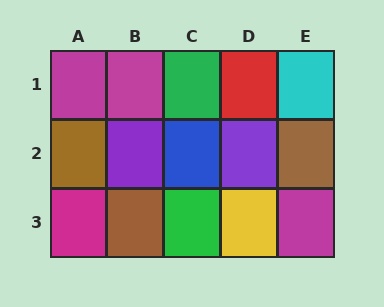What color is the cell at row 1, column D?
Red.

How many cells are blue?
1 cell is blue.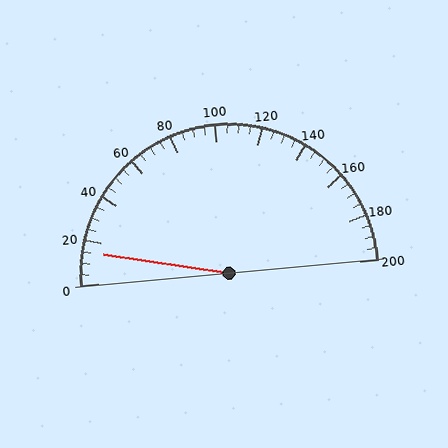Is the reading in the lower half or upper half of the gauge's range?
The reading is in the lower half of the range (0 to 200).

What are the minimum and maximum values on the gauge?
The gauge ranges from 0 to 200.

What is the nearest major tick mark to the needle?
The nearest major tick mark is 20.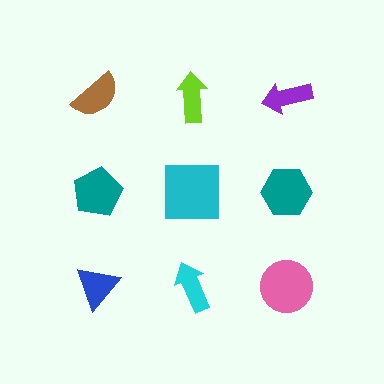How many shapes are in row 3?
3 shapes.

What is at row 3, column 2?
A cyan arrow.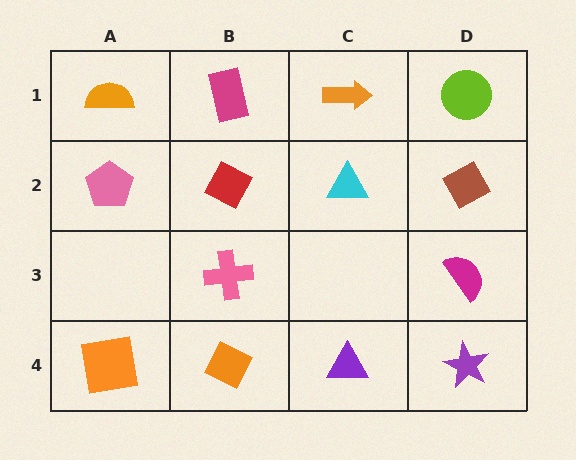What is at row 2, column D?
A brown diamond.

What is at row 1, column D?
A lime circle.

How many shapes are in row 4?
4 shapes.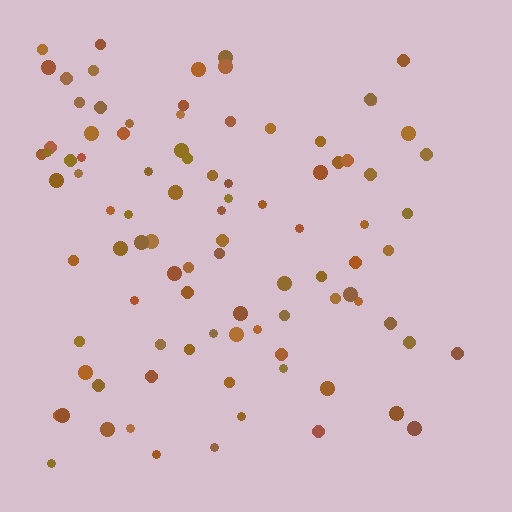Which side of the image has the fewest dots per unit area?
The right.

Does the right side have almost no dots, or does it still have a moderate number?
Still a moderate number, just noticeably fewer than the left.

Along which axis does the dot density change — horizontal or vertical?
Horizontal.